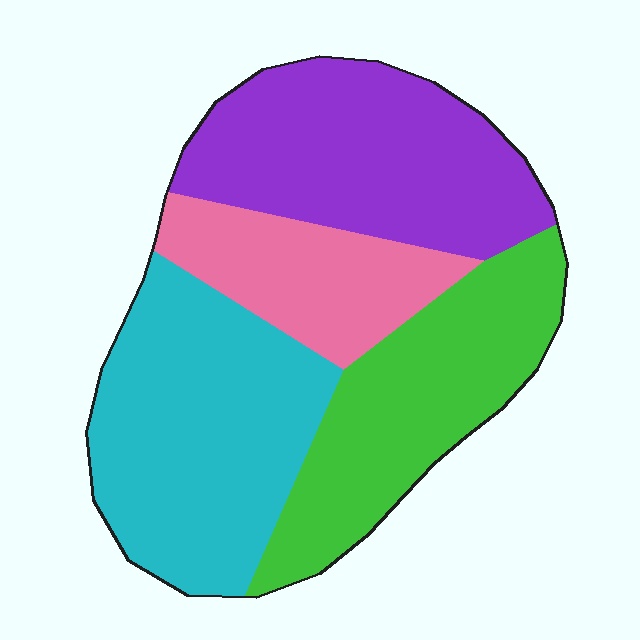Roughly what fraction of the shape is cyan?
Cyan covers 31% of the shape.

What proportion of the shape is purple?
Purple covers around 30% of the shape.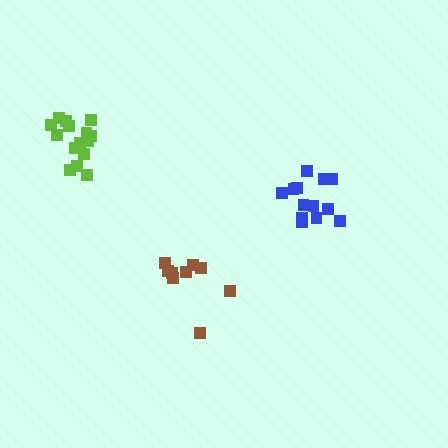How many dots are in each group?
Group 1: 14 dots, Group 2: 15 dots, Group 3: 9 dots (38 total).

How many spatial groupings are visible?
There are 3 spatial groupings.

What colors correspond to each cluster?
The clusters are colored: blue, lime, brown.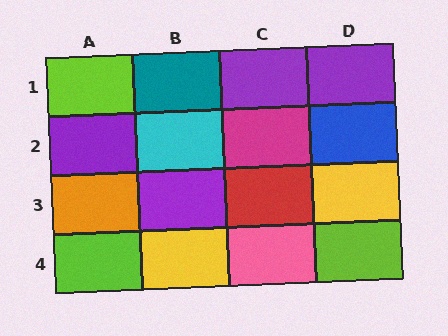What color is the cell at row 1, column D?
Purple.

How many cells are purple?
4 cells are purple.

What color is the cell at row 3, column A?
Orange.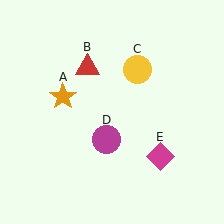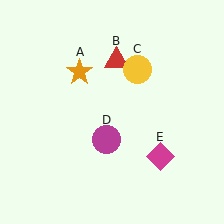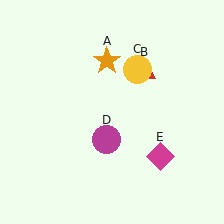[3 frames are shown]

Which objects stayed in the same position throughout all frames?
Yellow circle (object C) and magenta circle (object D) and magenta diamond (object E) remained stationary.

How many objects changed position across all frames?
2 objects changed position: orange star (object A), red triangle (object B).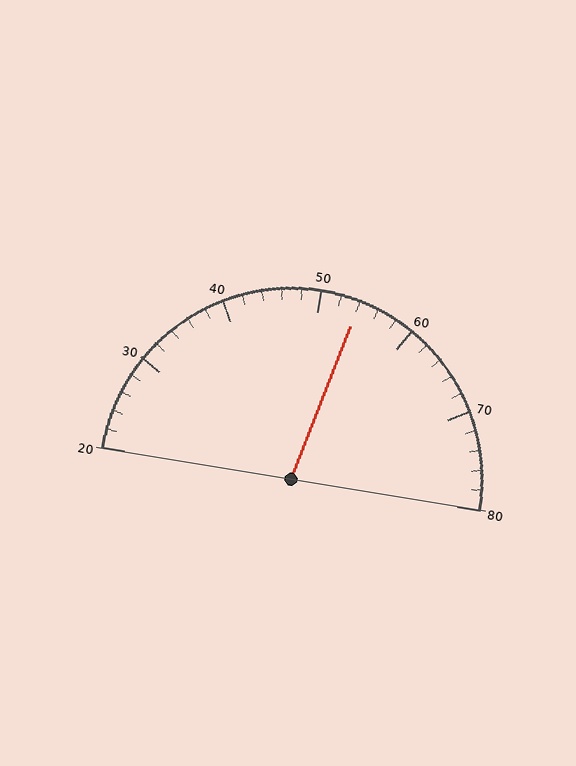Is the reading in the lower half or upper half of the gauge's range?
The reading is in the upper half of the range (20 to 80).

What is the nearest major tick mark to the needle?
The nearest major tick mark is 50.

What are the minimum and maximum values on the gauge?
The gauge ranges from 20 to 80.